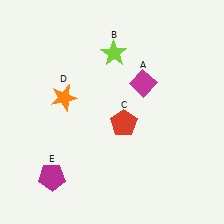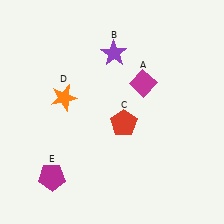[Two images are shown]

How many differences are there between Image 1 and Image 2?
There is 1 difference between the two images.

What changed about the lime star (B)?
In Image 1, B is lime. In Image 2, it changed to purple.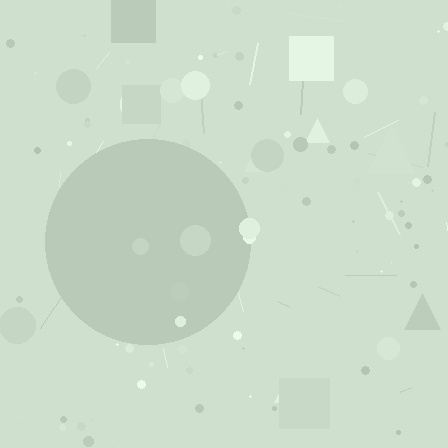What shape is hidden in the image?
A circle is hidden in the image.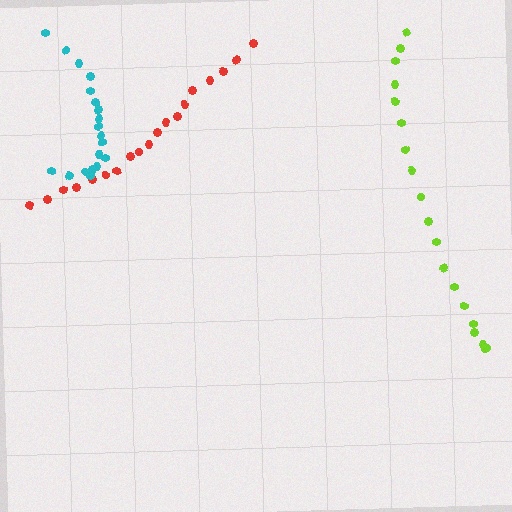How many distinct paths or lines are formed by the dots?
There are 3 distinct paths.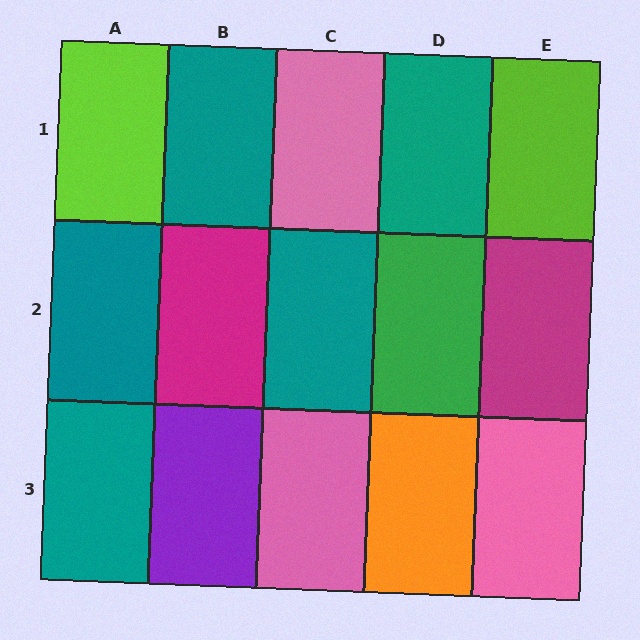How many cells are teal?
5 cells are teal.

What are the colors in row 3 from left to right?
Teal, purple, pink, orange, pink.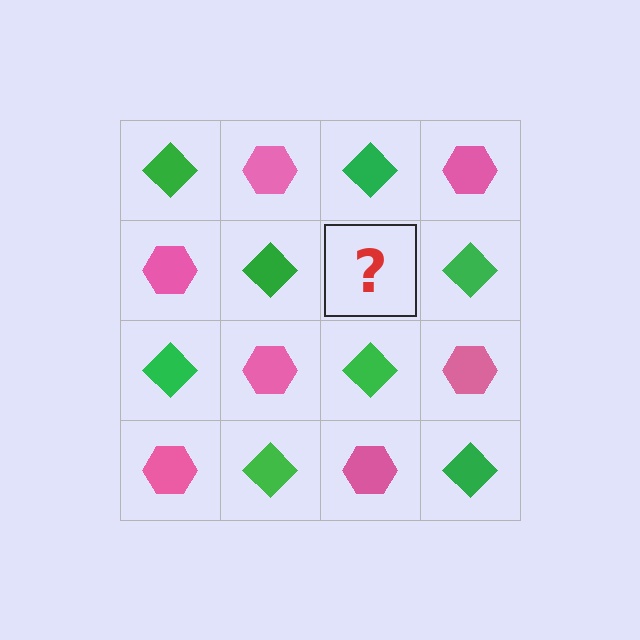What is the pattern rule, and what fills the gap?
The rule is that it alternates green diamond and pink hexagon in a checkerboard pattern. The gap should be filled with a pink hexagon.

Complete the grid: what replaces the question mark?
The question mark should be replaced with a pink hexagon.